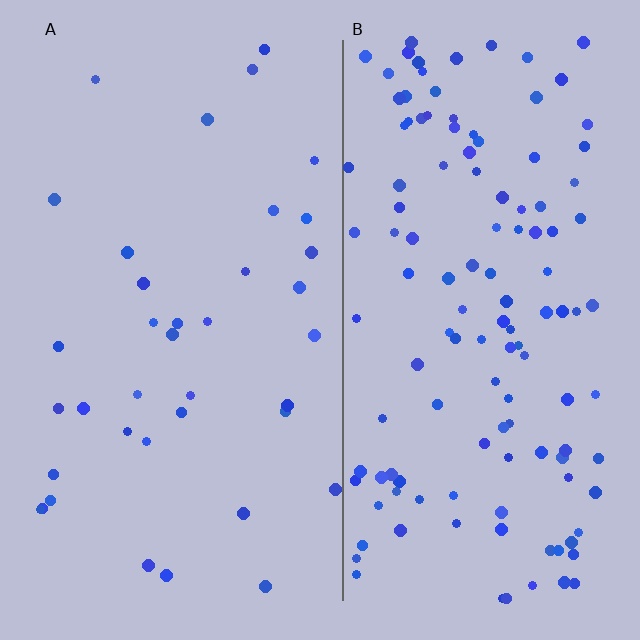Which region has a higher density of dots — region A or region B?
B (the right).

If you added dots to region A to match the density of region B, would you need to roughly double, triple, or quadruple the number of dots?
Approximately triple.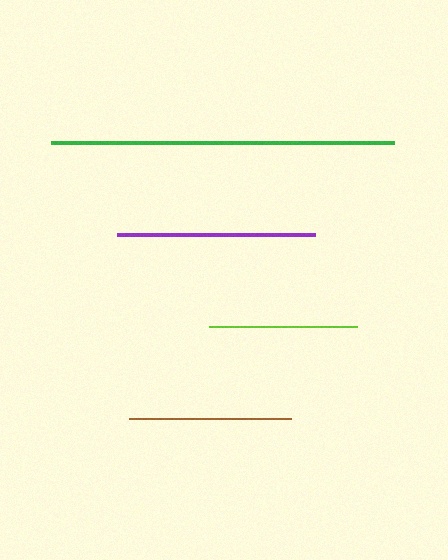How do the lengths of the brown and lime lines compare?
The brown and lime lines are approximately the same length.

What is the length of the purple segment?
The purple segment is approximately 198 pixels long.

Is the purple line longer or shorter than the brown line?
The purple line is longer than the brown line.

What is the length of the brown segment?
The brown segment is approximately 161 pixels long.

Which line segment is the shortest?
The lime line is the shortest at approximately 148 pixels.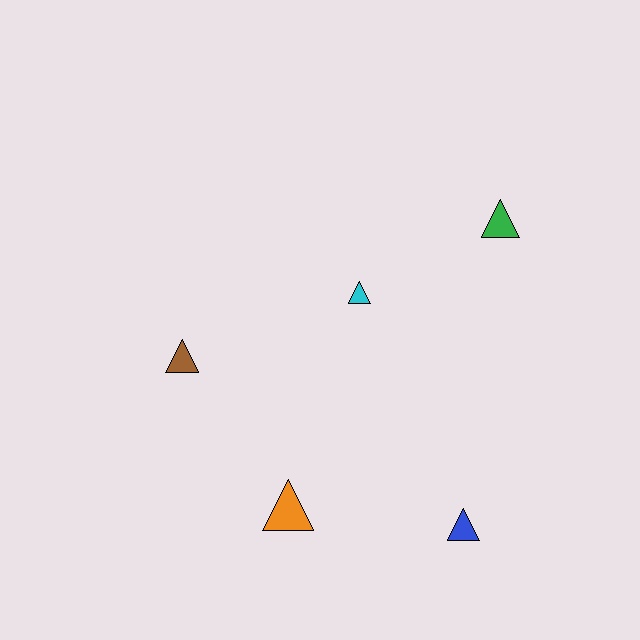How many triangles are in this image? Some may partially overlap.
There are 5 triangles.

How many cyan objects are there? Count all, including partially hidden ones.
There is 1 cyan object.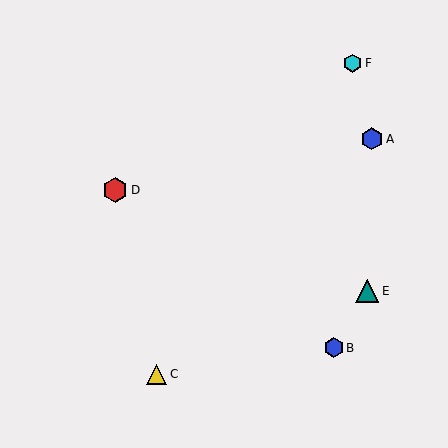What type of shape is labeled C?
Shape C is a yellow triangle.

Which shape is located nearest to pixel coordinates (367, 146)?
The blue hexagon (labeled A) at (372, 139) is nearest to that location.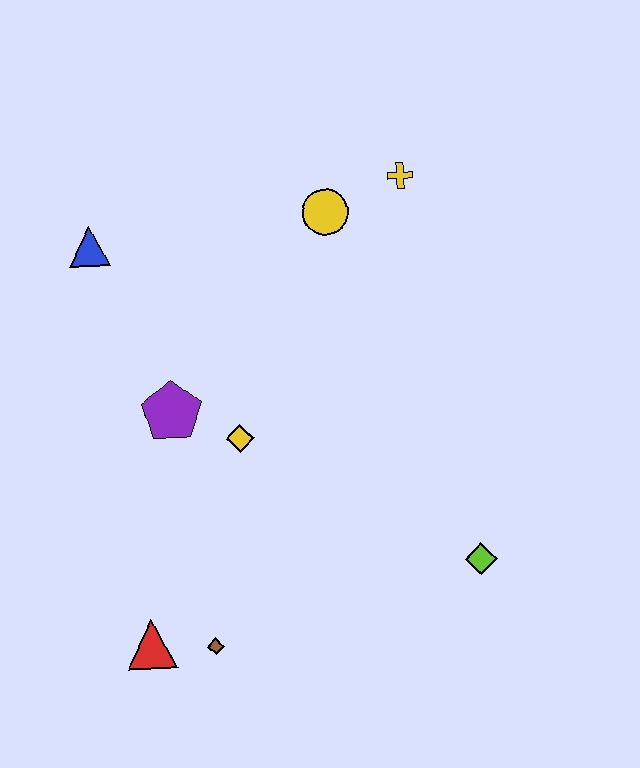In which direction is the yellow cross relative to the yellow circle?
The yellow cross is to the right of the yellow circle.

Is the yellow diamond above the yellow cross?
No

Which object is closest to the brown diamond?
The red triangle is closest to the brown diamond.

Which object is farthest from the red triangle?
The yellow cross is farthest from the red triangle.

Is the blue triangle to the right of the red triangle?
No